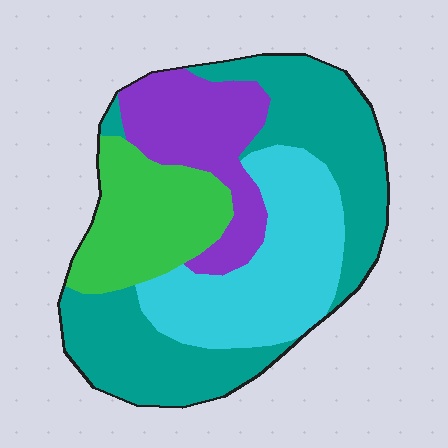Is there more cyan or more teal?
Teal.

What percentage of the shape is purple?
Purple covers around 20% of the shape.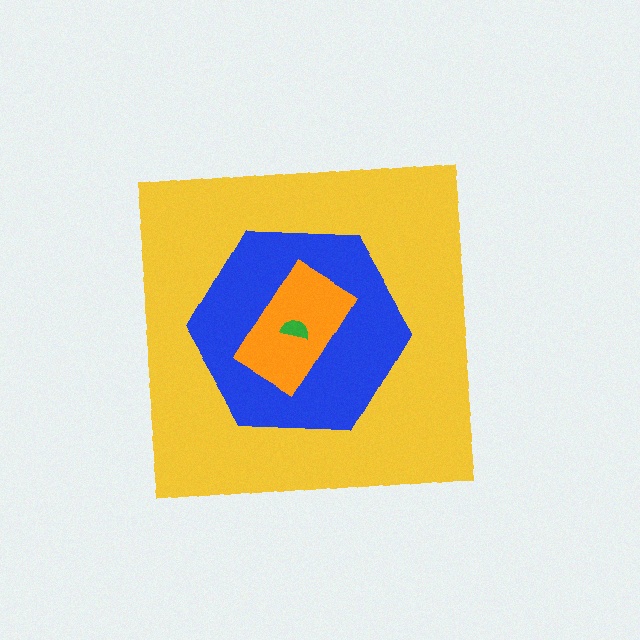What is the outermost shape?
The yellow square.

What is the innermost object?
The green semicircle.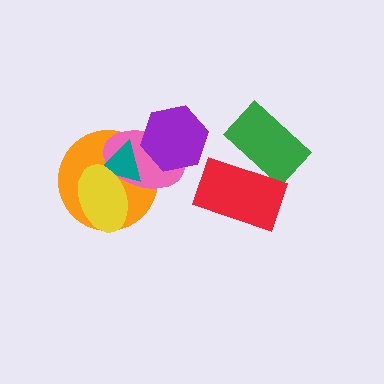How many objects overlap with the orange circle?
3 objects overlap with the orange circle.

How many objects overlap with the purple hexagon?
1 object overlaps with the purple hexagon.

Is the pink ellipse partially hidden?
Yes, it is partially covered by another shape.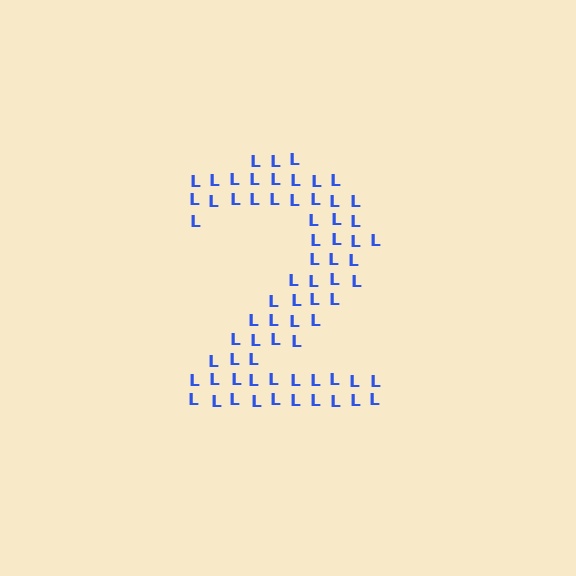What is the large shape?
The large shape is the digit 2.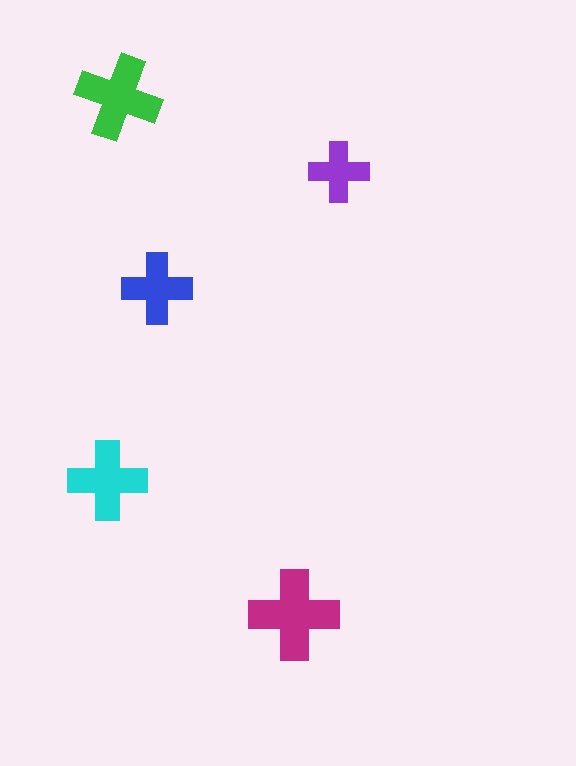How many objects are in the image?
There are 5 objects in the image.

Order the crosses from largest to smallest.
the magenta one, the green one, the cyan one, the blue one, the purple one.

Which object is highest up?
The green cross is topmost.